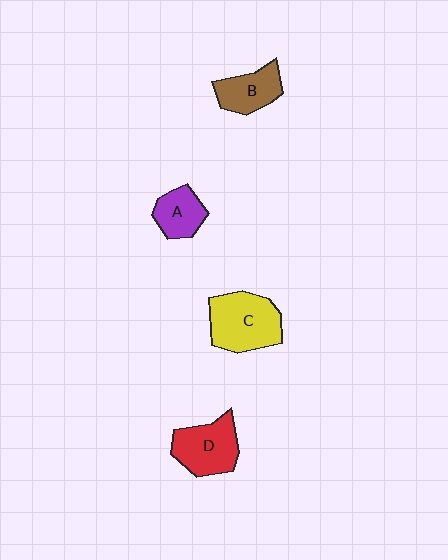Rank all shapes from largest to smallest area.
From largest to smallest: C (yellow), D (red), B (brown), A (purple).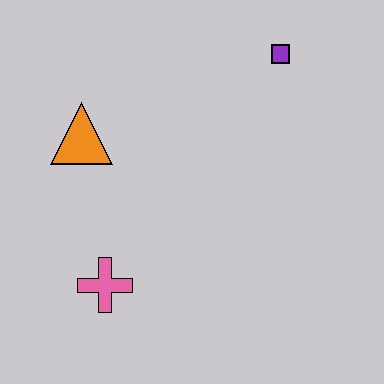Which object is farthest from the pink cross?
The purple square is farthest from the pink cross.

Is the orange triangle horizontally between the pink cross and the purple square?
No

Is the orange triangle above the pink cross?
Yes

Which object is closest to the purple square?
The orange triangle is closest to the purple square.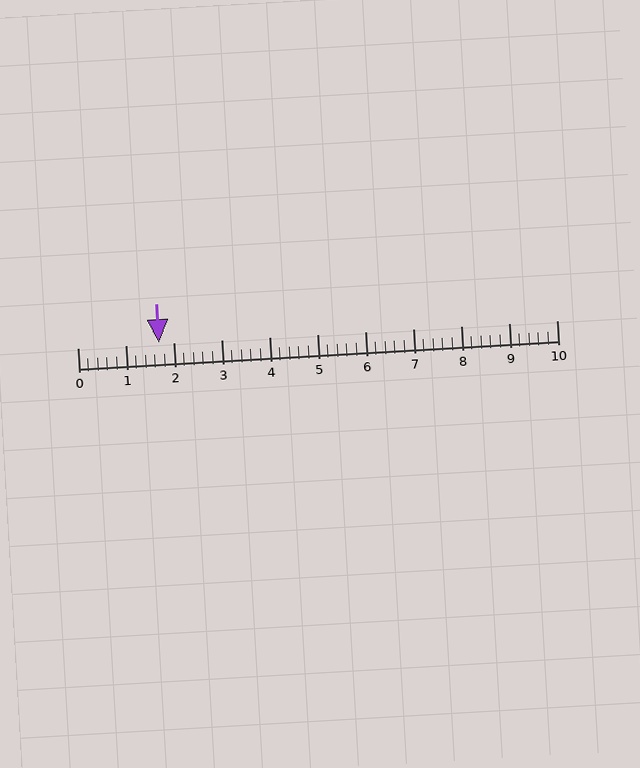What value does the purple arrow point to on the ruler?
The purple arrow points to approximately 1.7.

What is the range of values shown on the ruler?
The ruler shows values from 0 to 10.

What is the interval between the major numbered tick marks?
The major tick marks are spaced 1 units apart.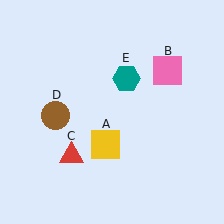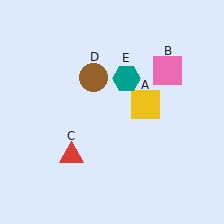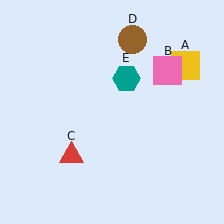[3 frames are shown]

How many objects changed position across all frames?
2 objects changed position: yellow square (object A), brown circle (object D).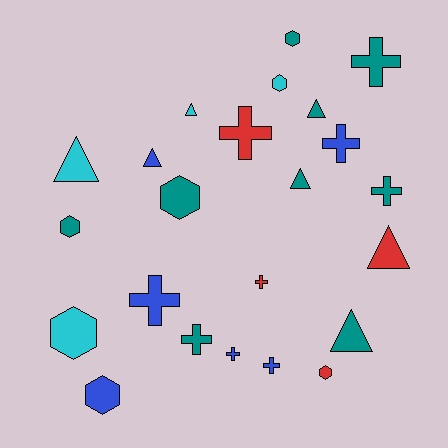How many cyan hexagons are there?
There are 2 cyan hexagons.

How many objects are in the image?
There are 23 objects.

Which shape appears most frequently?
Cross, with 9 objects.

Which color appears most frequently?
Teal, with 9 objects.